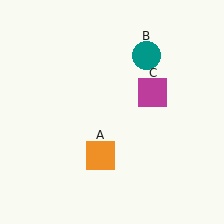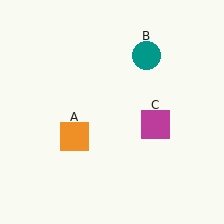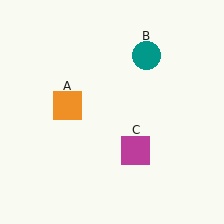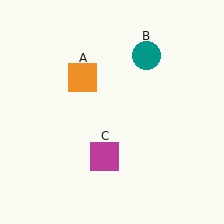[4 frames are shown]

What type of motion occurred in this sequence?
The orange square (object A), magenta square (object C) rotated clockwise around the center of the scene.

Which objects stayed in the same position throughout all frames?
Teal circle (object B) remained stationary.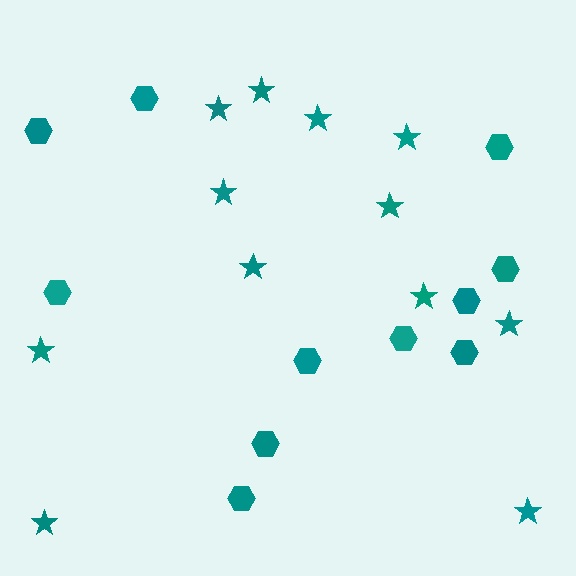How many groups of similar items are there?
There are 2 groups: one group of hexagons (11) and one group of stars (12).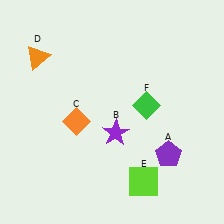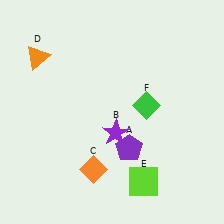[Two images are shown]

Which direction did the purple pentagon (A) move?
The purple pentagon (A) moved left.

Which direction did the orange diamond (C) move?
The orange diamond (C) moved down.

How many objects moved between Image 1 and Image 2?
2 objects moved between the two images.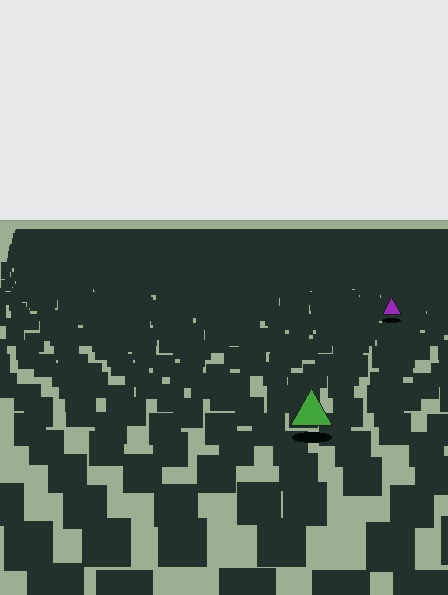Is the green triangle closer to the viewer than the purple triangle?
Yes. The green triangle is closer — you can tell from the texture gradient: the ground texture is coarser near it.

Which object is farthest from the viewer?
The purple triangle is farthest from the viewer. It appears smaller and the ground texture around it is denser.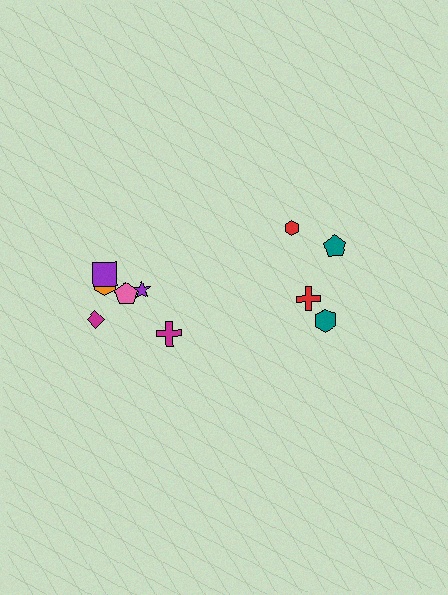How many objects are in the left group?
There are 6 objects.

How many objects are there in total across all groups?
There are 10 objects.